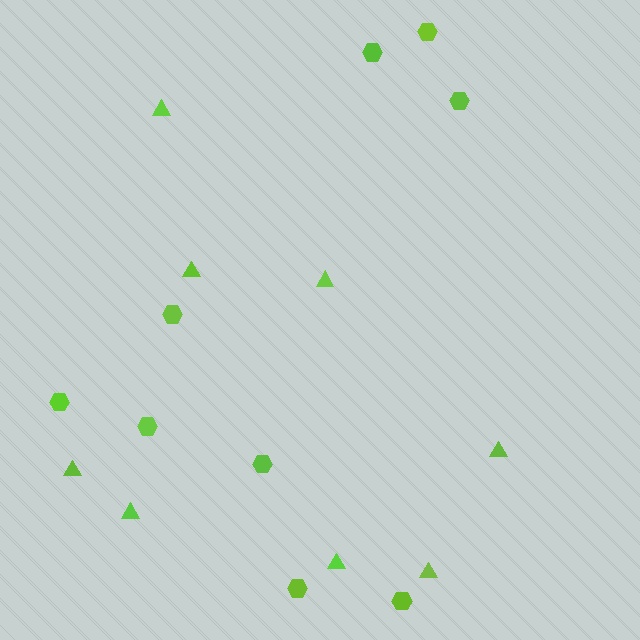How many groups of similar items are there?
There are 2 groups: one group of triangles (8) and one group of hexagons (9).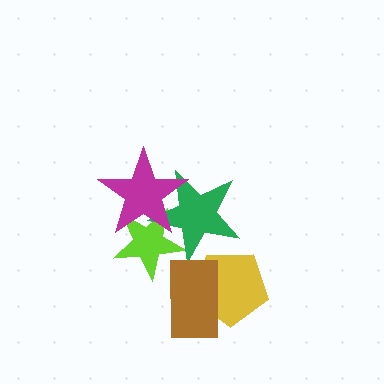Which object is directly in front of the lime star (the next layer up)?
The green star is directly in front of the lime star.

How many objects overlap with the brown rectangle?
1 object overlaps with the brown rectangle.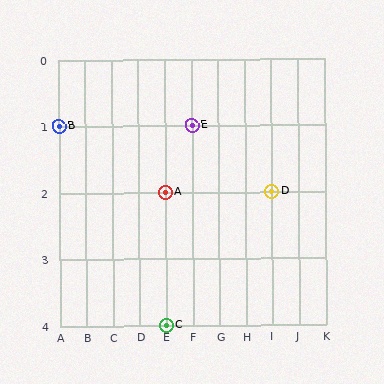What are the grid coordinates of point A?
Point A is at grid coordinates (E, 2).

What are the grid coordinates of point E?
Point E is at grid coordinates (F, 1).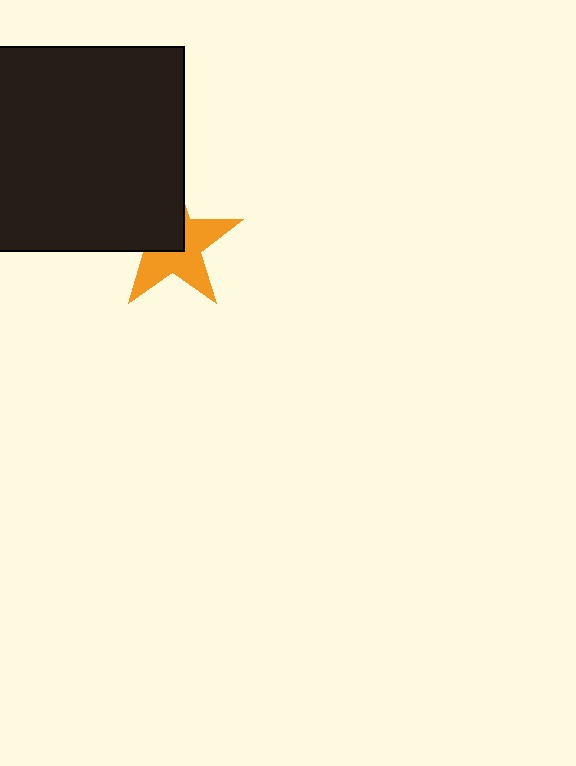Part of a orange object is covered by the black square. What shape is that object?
It is a star.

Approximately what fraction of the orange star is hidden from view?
Roughly 45% of the orange star is hidden behind the black square.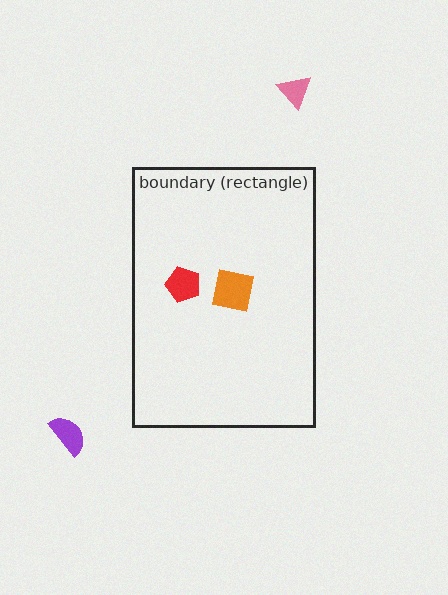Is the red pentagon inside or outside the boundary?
Inside.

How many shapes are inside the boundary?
2 inside, 2 outside.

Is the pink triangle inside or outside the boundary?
Outside.